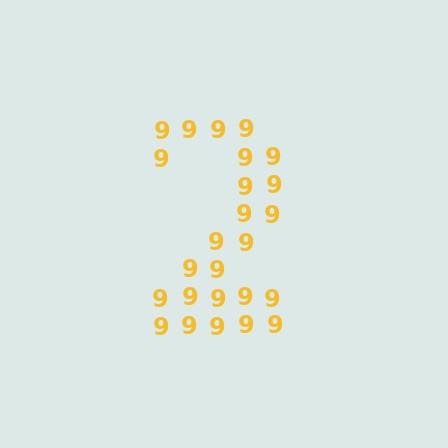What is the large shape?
The large shape is the digit 2.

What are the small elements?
The small elements are digit 9's.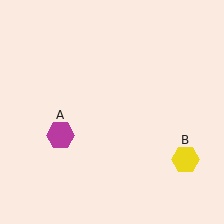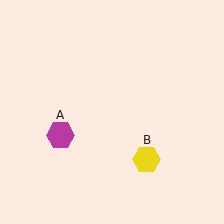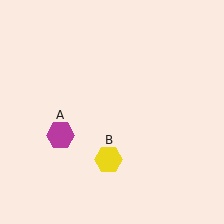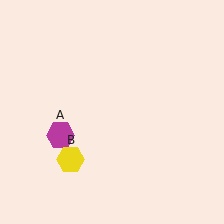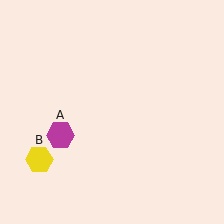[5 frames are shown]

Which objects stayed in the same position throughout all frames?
Magenta hexagon (object A) remained stationary.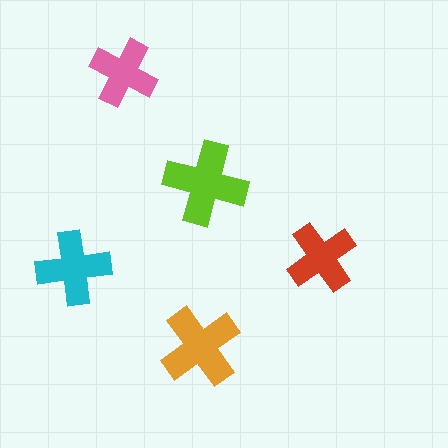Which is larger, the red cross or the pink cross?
The red one.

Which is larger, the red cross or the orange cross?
The orange one.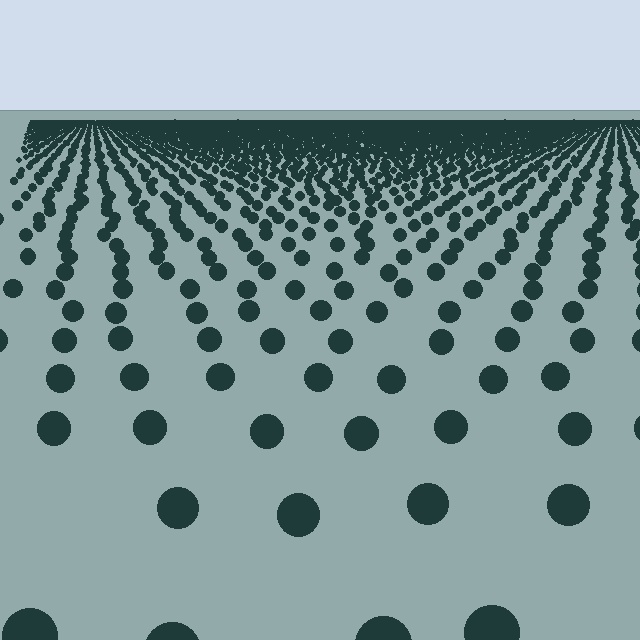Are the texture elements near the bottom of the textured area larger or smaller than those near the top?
Larger. Near the bottom, elements are closer to the viewer and appear at a bigger on-screen size.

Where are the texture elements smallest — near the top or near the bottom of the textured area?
Near the top.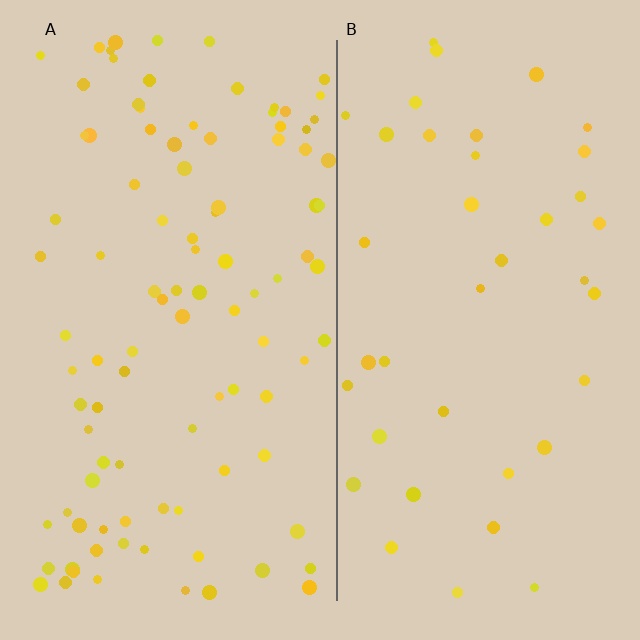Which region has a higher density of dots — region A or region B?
A (the left).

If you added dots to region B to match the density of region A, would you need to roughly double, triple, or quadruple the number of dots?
Approximately double.